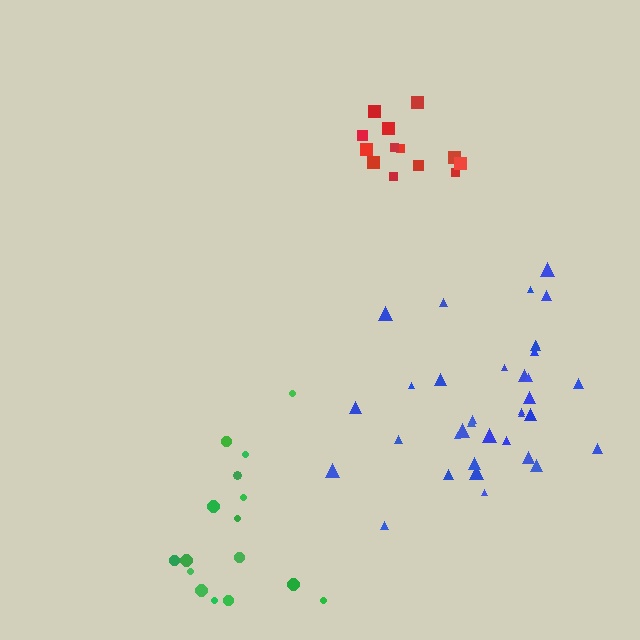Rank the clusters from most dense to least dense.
red, blue, green.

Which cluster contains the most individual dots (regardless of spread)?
Blue (35).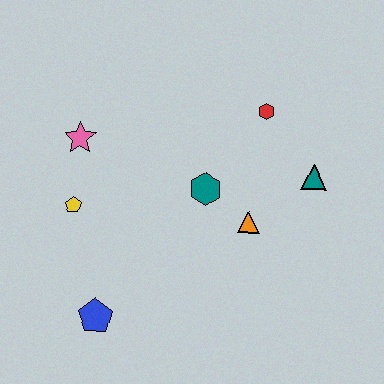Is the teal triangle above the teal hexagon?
Yes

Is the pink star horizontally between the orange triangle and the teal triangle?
No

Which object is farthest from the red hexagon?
The blue pentagon is farthest from the red hexagon.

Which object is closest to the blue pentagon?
The yellow pentagon is closest to the blue pentagon.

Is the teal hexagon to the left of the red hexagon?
Yes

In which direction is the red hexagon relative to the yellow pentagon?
The red hexagon is to the right of the yellow pentagon.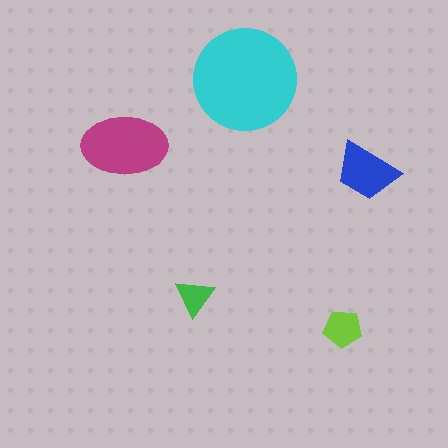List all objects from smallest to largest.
The green triangle, the lime pentagon, the blue trapezoid, the magenta ellipse, the cyan circle.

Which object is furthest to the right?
The blue trapezoid is rightmost.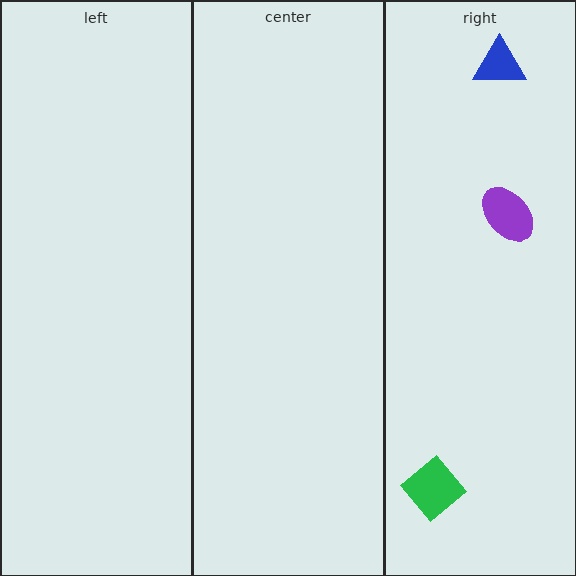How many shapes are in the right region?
3.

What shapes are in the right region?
The blue triangle, the purple ellipse, the green diamond.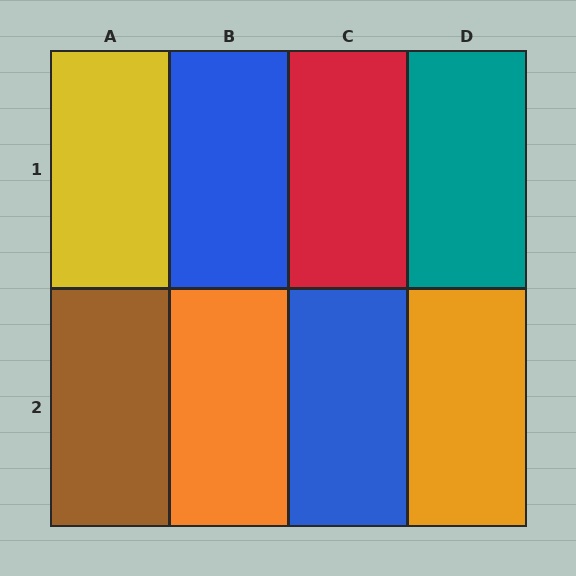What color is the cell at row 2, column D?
Orange.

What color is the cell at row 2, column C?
Blue.